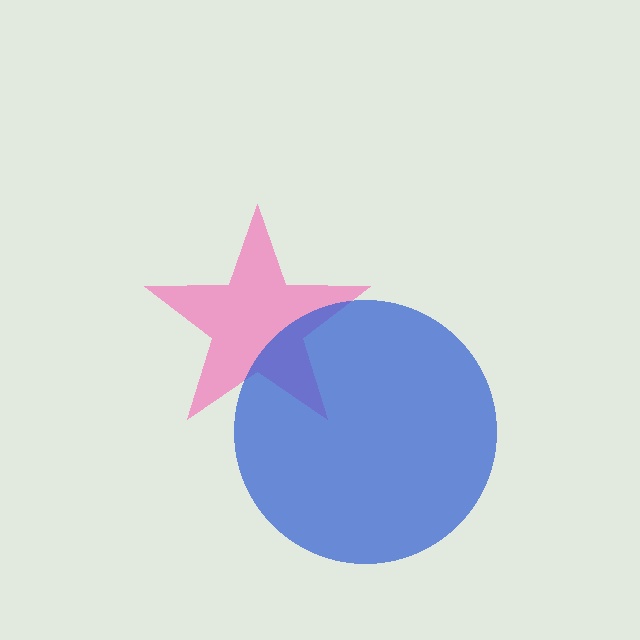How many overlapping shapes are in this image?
There are 2 overlapping shapes in the image.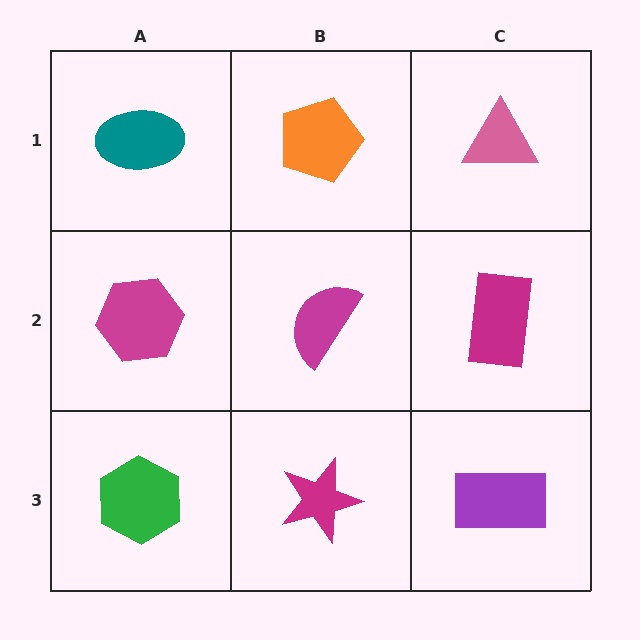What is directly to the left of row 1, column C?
An orange pentagon.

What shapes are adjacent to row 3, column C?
A magenta rectangle (row 2, column C), a magenta star (row 3, column B).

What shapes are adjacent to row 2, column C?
A pink triangle (row 1, column C), a purple rectangle (row 3, column C), a magenta semicircle (row 2, column B).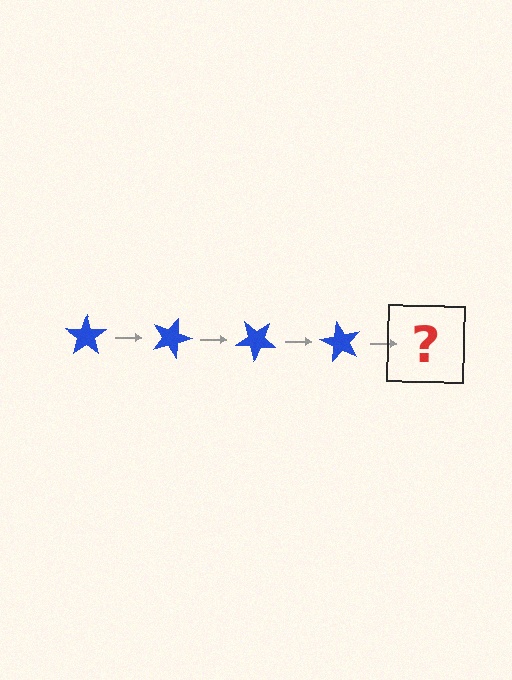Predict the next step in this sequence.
The next step is a blue star rotated 80 degrees.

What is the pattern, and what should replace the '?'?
The pattern is that the star rotates 20 degrees each step. The '?' should be a blue star rotated 80 degrees.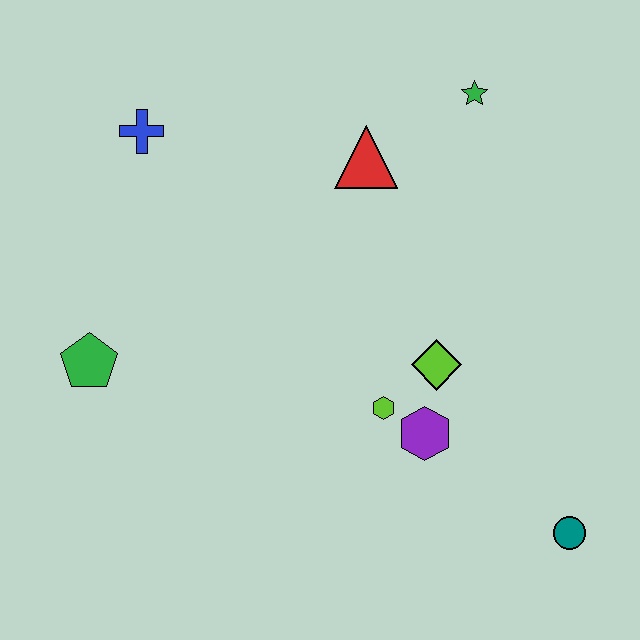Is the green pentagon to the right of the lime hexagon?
No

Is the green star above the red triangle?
Yes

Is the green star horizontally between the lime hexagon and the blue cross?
No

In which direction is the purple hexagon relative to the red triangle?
The purple hexagon is below the red triangle.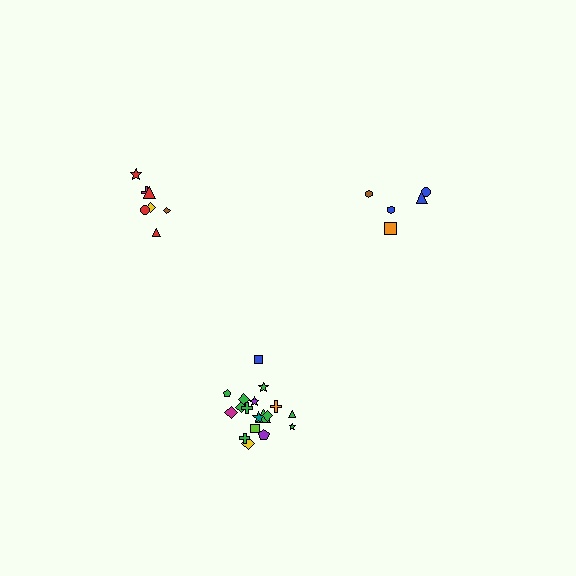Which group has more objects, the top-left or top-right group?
The top-left group.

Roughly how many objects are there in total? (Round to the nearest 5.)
Roughly 30 objects in total.